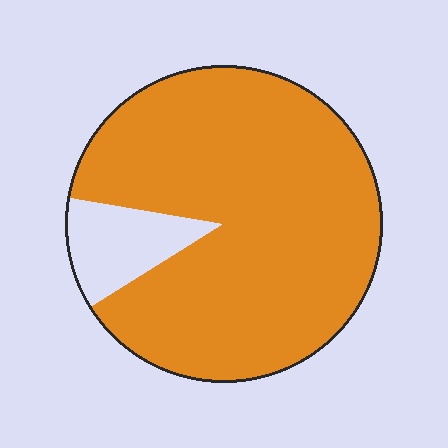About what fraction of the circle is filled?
About seven eighths (7/8).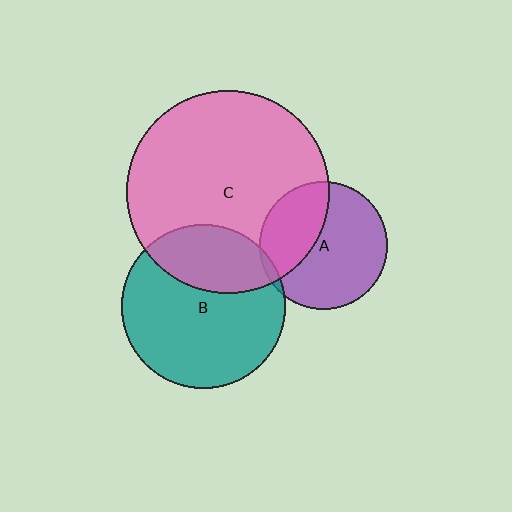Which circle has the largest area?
Circle C (pink).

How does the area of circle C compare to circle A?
Approximately 2.5 times.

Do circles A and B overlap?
Yes.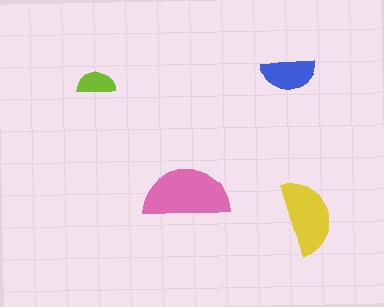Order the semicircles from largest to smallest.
the pink one, the yellow one, the blue one, the lime one.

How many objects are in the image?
There are 4 objects in the image.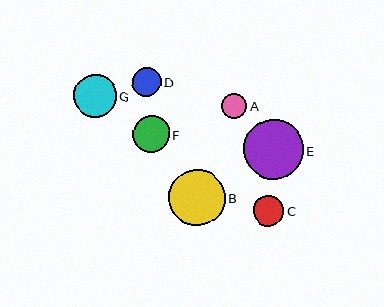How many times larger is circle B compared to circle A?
Circle B is approximately 2.3 times the size of circle A.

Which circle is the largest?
Circle E is the largest with a size of approximately 60 pixels.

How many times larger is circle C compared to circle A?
Circle C is approximately 1.2 times the size of circle A.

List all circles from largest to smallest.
From largest to smallest: E, B, G, F, C, D, A.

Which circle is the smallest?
Circle A is the smallest with a size of approximately 25 pixels.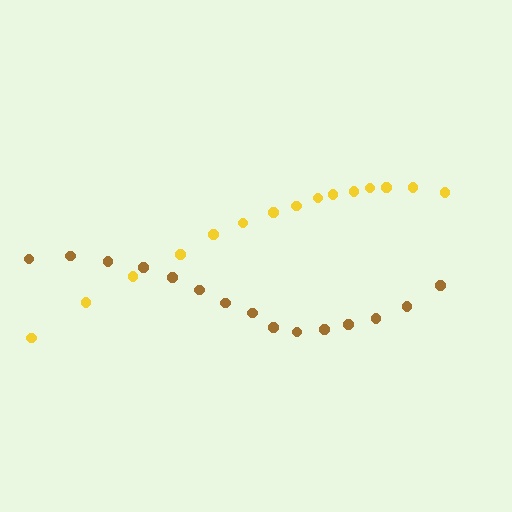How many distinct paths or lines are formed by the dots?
There are 2 distinct paths.